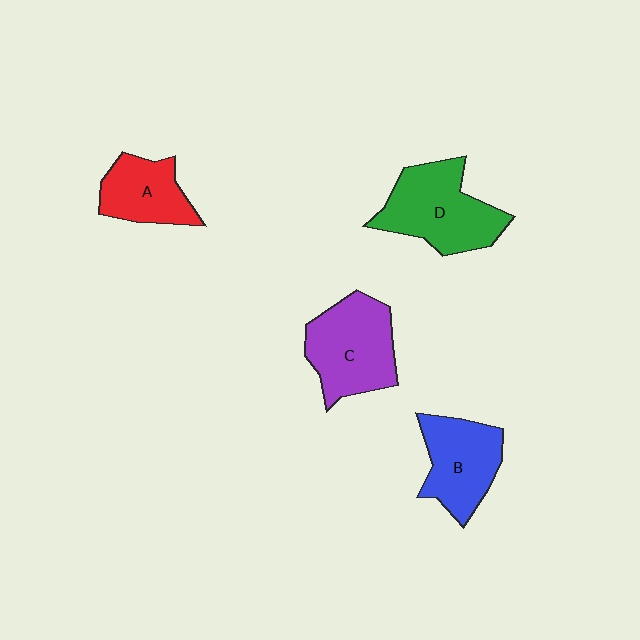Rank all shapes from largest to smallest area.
From largest to smallest: D (green), C (purple), B (blue), A (red).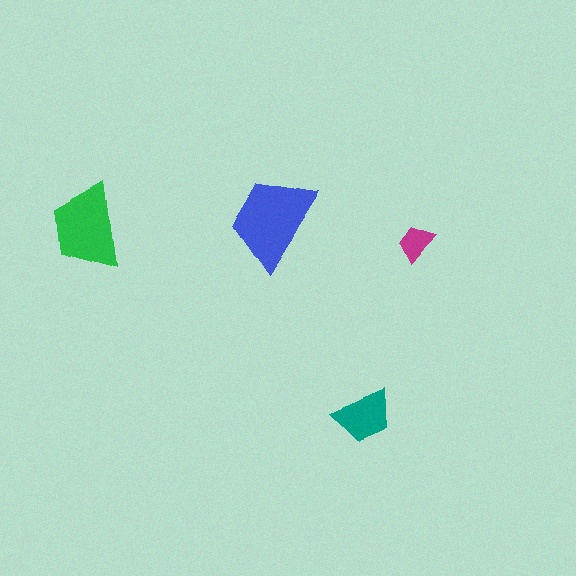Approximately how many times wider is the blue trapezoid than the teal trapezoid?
About 1.5 times wider.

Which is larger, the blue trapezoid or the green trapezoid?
The blue one.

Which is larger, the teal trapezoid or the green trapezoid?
The green one.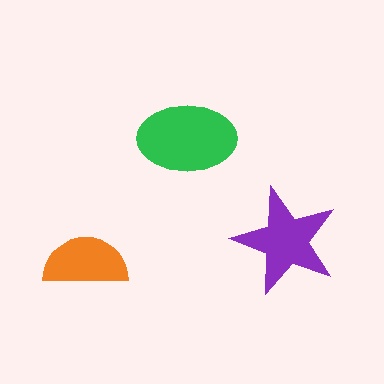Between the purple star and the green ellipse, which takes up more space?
The green ellipse.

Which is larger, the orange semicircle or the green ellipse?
The green ellipse.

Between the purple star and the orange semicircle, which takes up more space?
The purple star.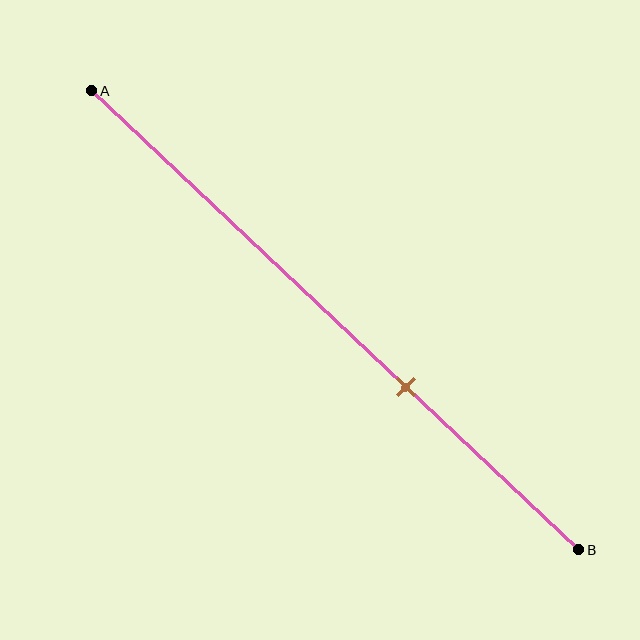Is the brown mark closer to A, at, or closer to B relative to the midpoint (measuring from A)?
The brown mark is closer to point B than the midpoint of segment AB.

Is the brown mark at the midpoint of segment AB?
No, the mark is at about 65% from A, not at the 50% midpoint.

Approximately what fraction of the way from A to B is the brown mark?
The brown mark is approximately 65% of the way from A to B.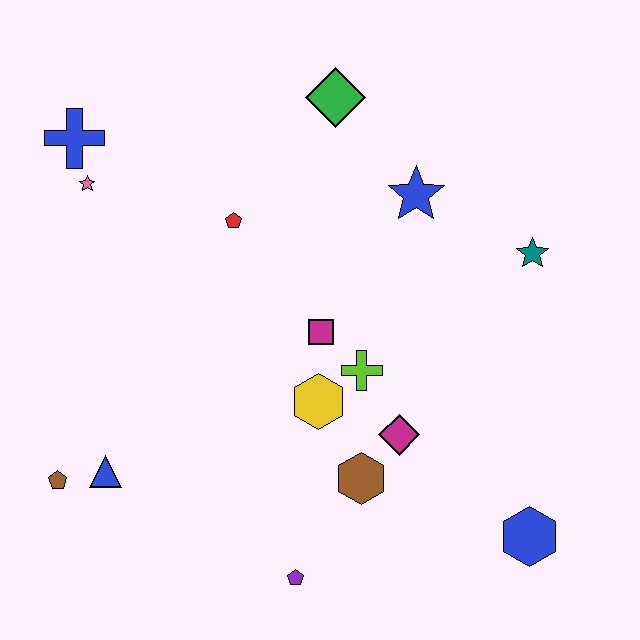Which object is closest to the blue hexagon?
The magenta diamond is closest to the blue hexagon.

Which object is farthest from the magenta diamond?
The blue cross is farthest from the magenta diamond.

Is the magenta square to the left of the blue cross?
No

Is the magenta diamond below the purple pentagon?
No